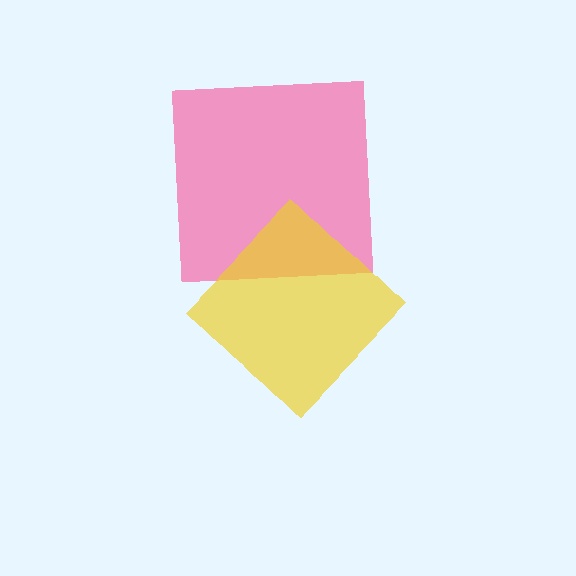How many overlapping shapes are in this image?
There are 2 overlapping shapes in the image.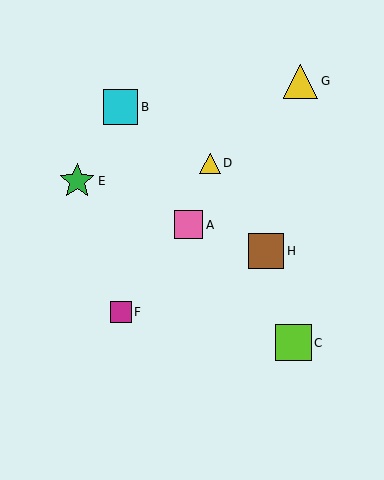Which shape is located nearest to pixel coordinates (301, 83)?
The yellow triangle (labeled G) at (301, 81) is nearest to that location.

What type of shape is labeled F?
Shape F is a magenta square.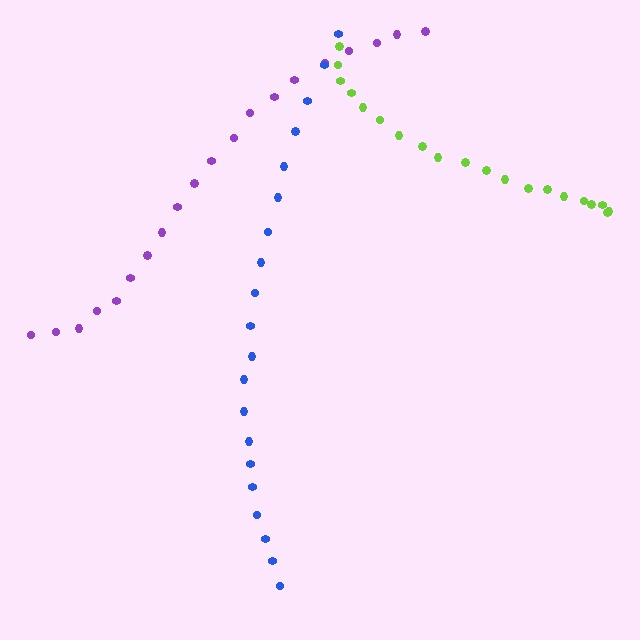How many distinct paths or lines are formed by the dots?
There are 3 distinct paths.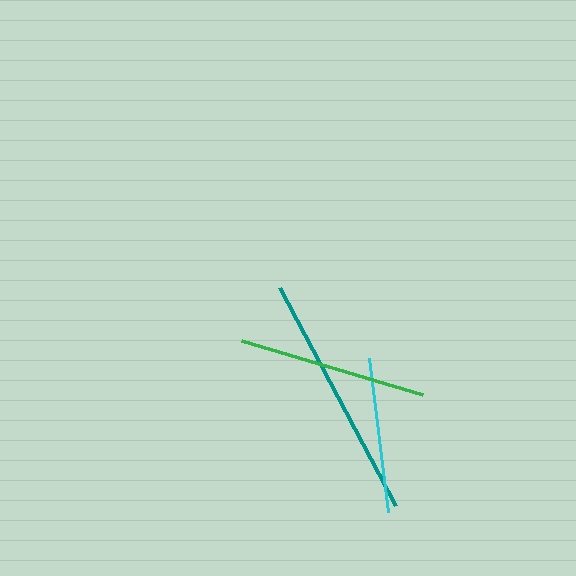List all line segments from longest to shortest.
From longest to shortest: teal, green, cyan.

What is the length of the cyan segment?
The cyan segment is approximately 155 pixels long.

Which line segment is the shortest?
The cyan line is the shortest at approximately 155 pixels.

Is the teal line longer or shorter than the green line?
The teal line is longer than the green line.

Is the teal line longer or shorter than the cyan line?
The teal line is longer than the cyan line.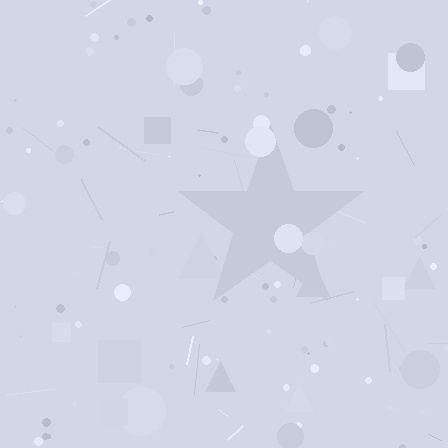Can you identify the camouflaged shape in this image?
The camouflaged shape is a star.